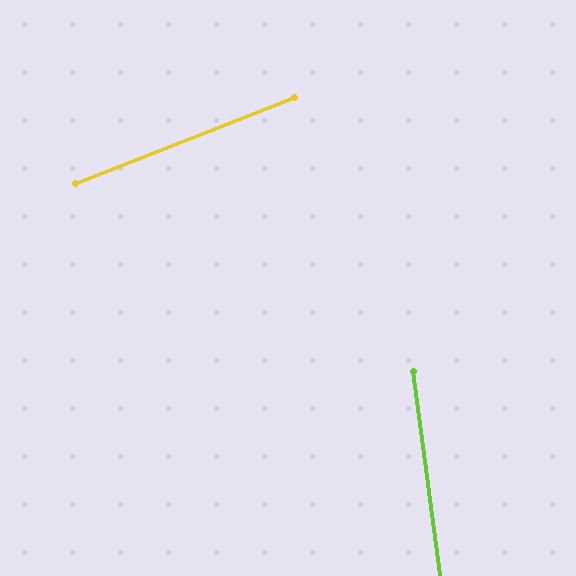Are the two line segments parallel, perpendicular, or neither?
Neither parallel nor perpendicular — they differ by about 76°.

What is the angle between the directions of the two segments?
Approximately 76 degrees.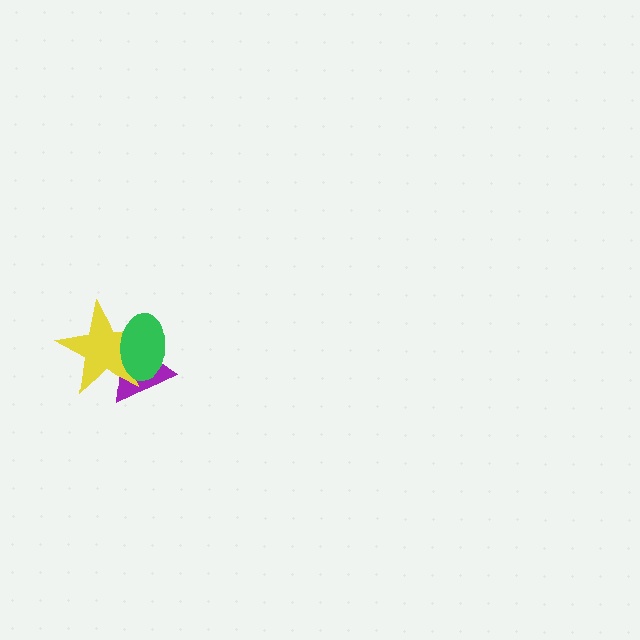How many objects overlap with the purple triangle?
2 objects overlap with the purple triangle.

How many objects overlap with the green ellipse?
2 objects overlap with the green ellipse.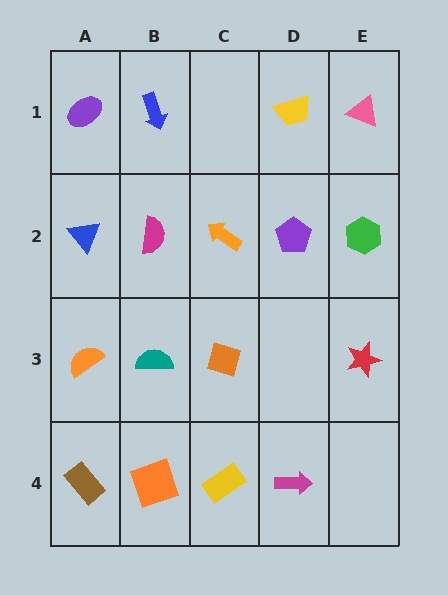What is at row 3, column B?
A teal semicircle.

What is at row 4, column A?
A brown rectangle.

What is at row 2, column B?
A magenta semicircle.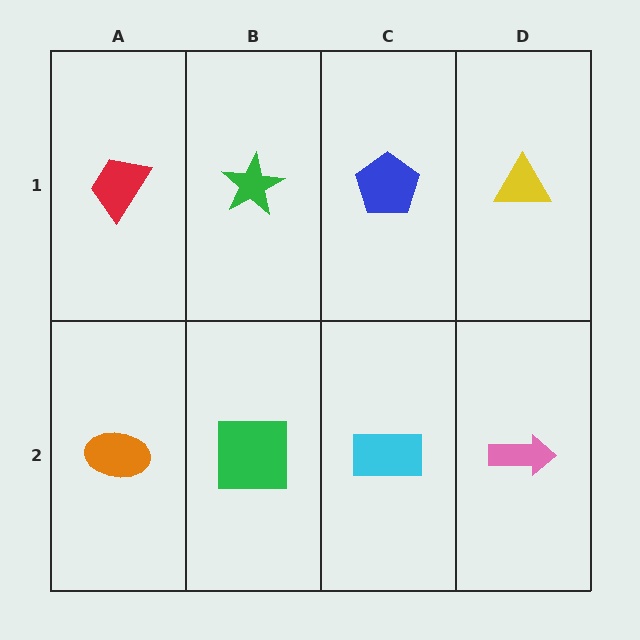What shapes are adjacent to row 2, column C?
A blue pentagon (row 1, column C), a green square (row 2, column B), a pink arrow (row 2, column D).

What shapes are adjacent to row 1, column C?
A cyan rectangle (row 2, column C), a green star (row 1, column B), a yellow triangle (row 1, column D).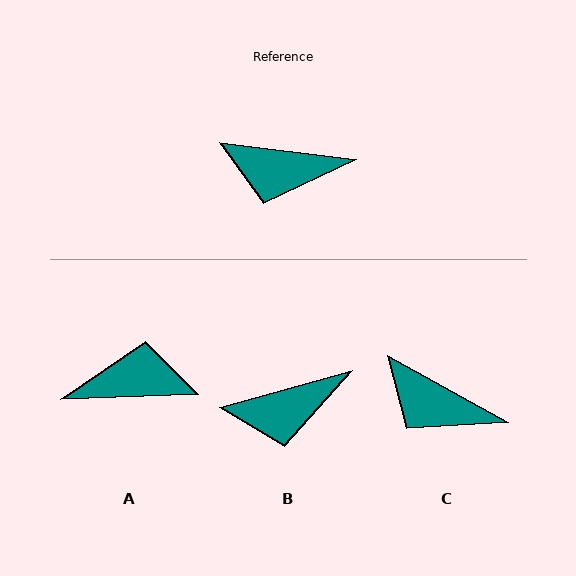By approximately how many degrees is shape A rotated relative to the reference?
Approximately 171 degrees clockwise.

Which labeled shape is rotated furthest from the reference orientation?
A, about 171 degrees away.